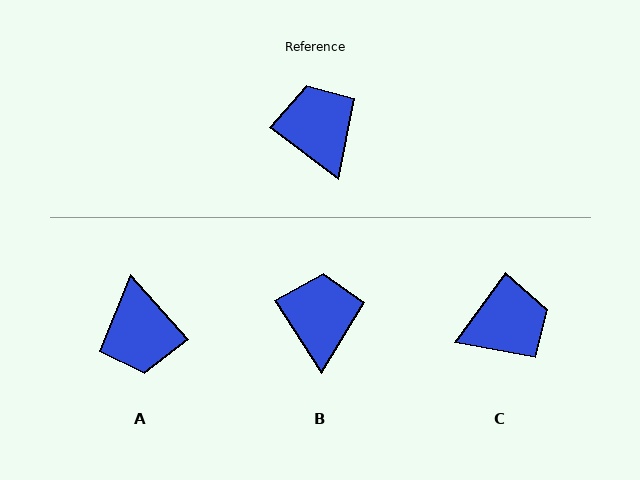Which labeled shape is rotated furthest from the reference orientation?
A, about 169 degrees away.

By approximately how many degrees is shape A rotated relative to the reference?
Approximately 169 degrees counter-clockwise.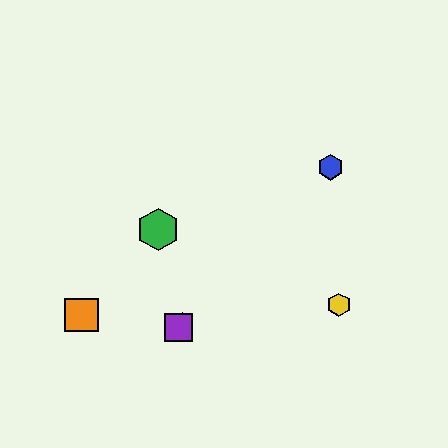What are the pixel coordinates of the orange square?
The orange square is at (81, 315).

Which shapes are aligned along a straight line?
The red hexagon, the blue hexagon, the purple square are aligned along a straight line.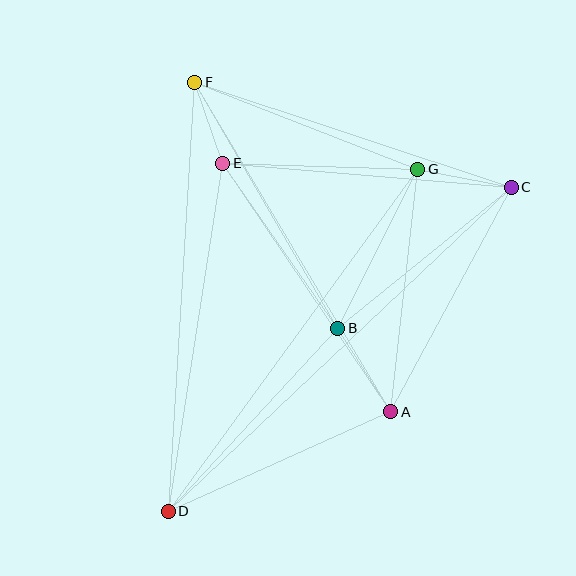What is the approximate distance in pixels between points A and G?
The distance between A and G is approximately 244 pixels.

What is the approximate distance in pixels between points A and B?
The distance between A and B is approximately 99 pixels.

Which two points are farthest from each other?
Points C and D are farthest from each other.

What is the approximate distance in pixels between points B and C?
The distance between B and C is approximately 223 pixels.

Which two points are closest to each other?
Points E and F are closest to each other.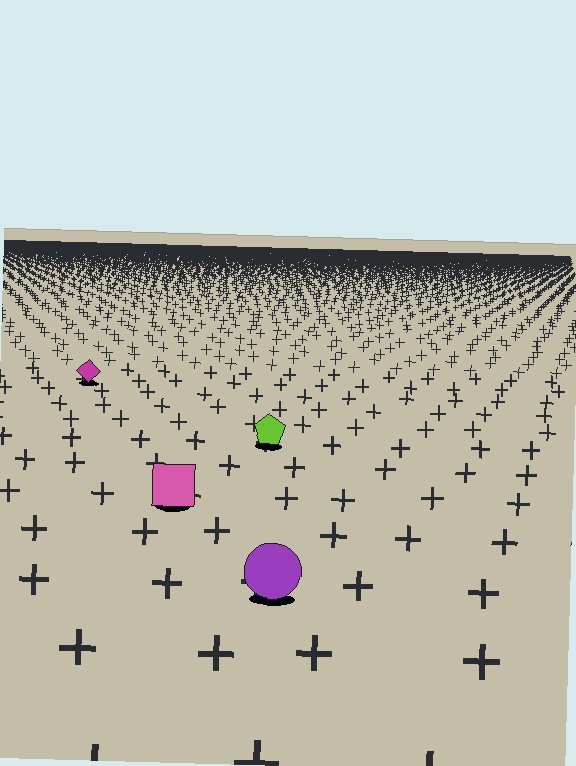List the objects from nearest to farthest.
From nearest to farthest: the purple circle, the pink square, the lime pentagon, the magenta diamond.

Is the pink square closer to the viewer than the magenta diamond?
Yes. The pink square is closer — you can tell from the texture gradient: the ground texture is coarser near it.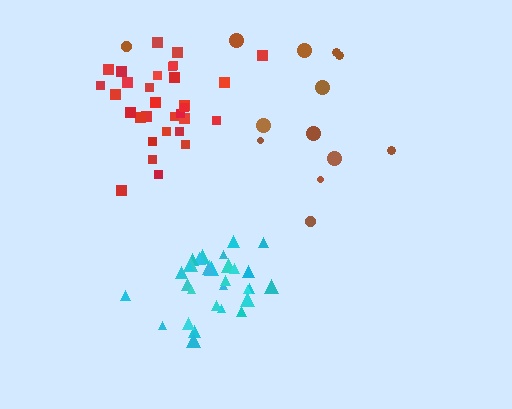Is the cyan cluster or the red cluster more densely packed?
Cyan.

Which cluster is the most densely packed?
Cyan.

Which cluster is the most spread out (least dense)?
Brown.